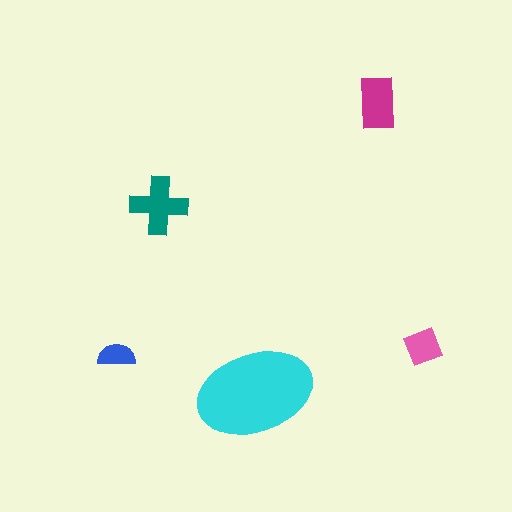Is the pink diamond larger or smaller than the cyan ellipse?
Smaller.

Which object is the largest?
The cyan ellipse.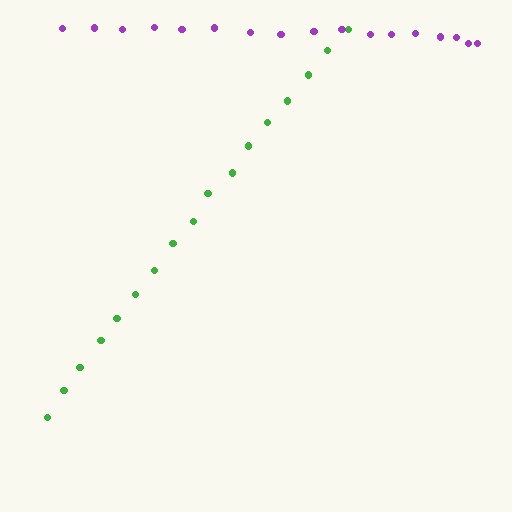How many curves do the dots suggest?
There are 2 distinct paths.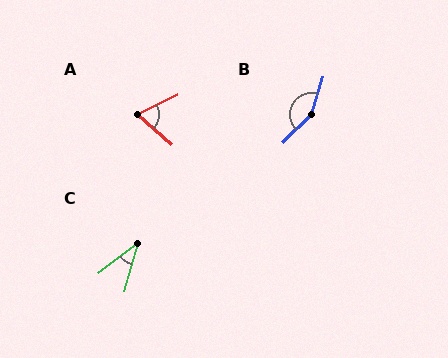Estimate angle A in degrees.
Approximately 67 degrees.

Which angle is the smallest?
C, at approximately 37 degrees.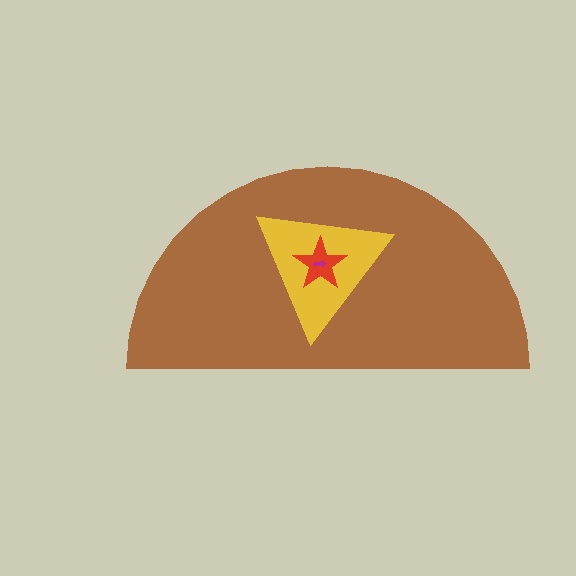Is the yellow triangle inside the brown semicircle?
Yes.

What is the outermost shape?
The brown semicircle.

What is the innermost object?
The magenta arrow.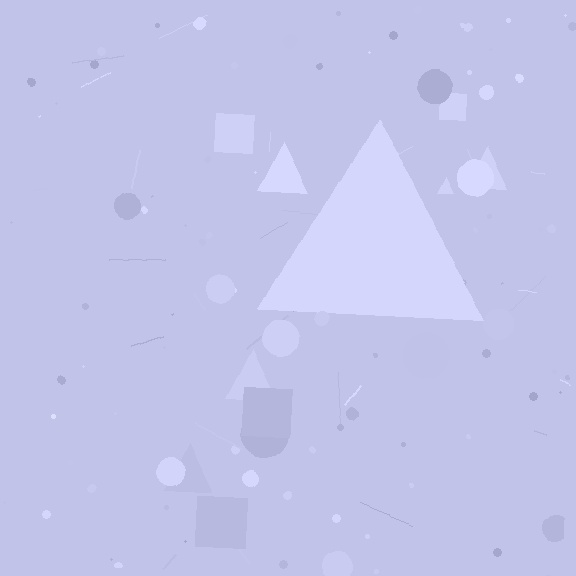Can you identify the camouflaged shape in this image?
The camouflaged shape is a triangle.